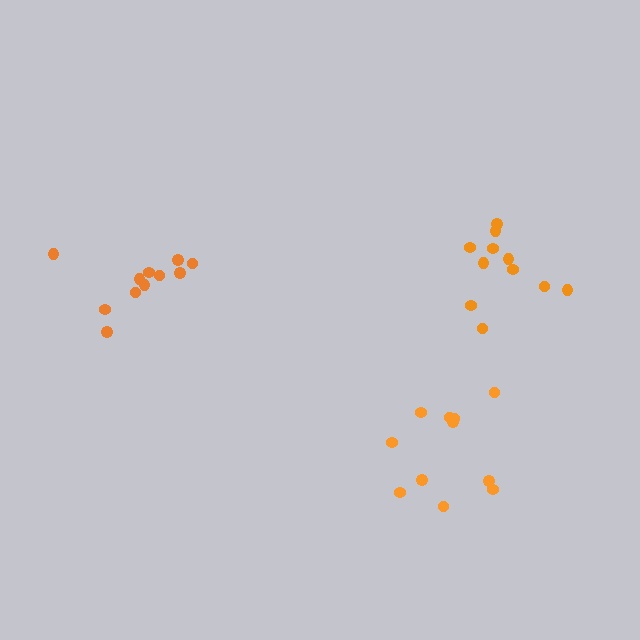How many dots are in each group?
Group 1: 11 dots, Group 2: 11 dots, Group 3: 11 dots (33 total).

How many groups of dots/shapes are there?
There are 3 groups.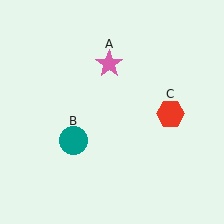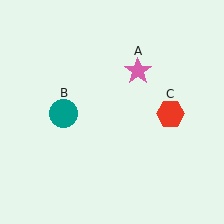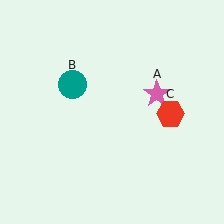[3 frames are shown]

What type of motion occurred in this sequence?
The pink star (object A), teal circle (object B) rotated clockwise around the center of the scene.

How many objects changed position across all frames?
2 objects changed position: pink star (object A), teal circle (object B).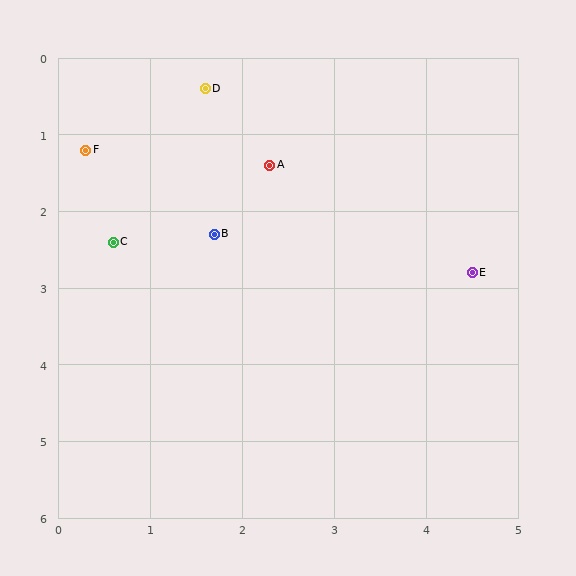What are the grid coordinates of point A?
Point A is at approximately (2.3, 1.4).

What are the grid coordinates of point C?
Point C is at approximately (0.6, 2.4).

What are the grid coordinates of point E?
Point E is at approximately (4.5, 2.8).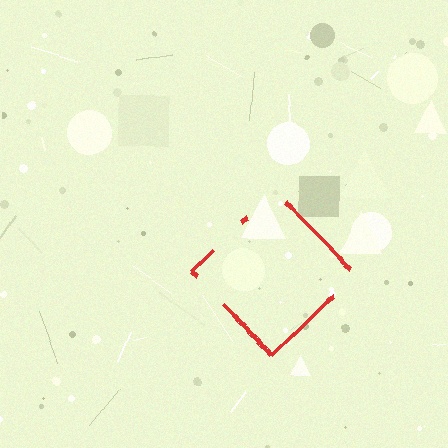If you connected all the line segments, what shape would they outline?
They would outline a diamond.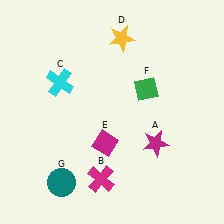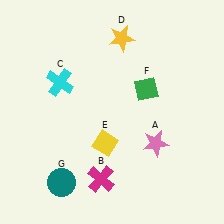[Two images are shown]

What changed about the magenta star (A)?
In Image 1, A is magenta. In Image 2, it changed to pink.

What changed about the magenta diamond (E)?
In Image 1, E is magenta. In Image 2, it changed to yellow.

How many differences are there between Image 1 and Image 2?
There are 2 differences between the two images.